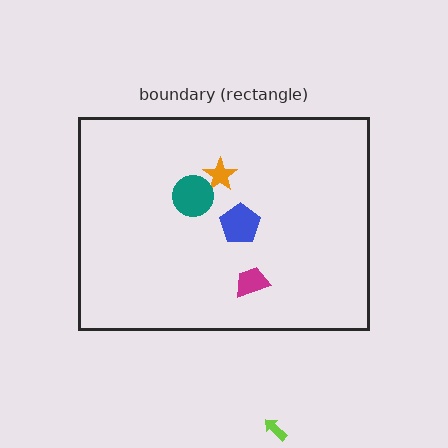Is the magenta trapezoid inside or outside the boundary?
Inside.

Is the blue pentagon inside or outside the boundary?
Inside.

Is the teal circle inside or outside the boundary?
Inside.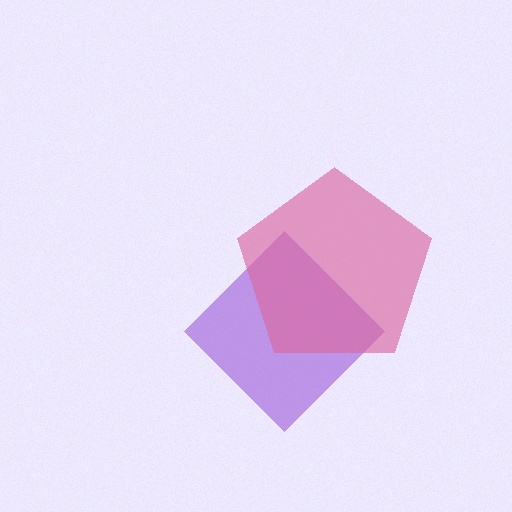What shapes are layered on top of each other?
The layered shapes are: a purple diamond, a pink pentagon.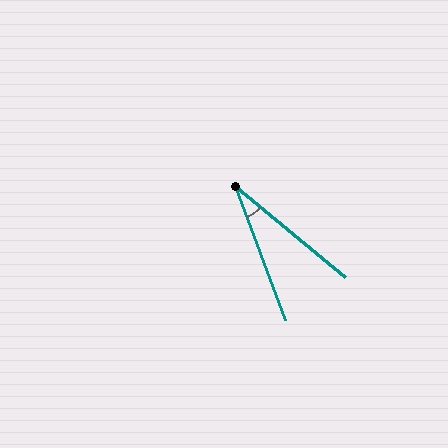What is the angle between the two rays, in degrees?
Approximately 30 degrees.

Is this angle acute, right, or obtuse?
It is acute.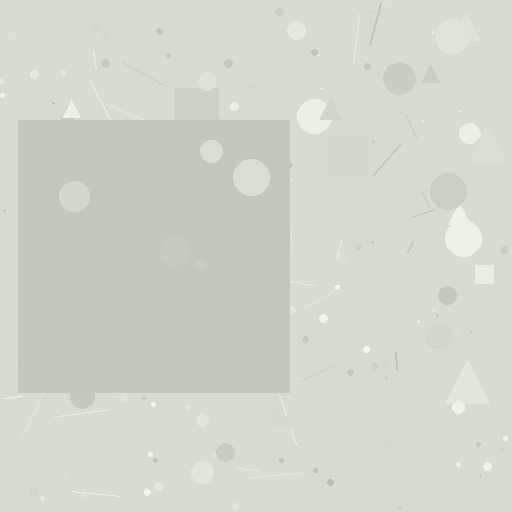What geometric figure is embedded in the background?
A square is embedded in the background.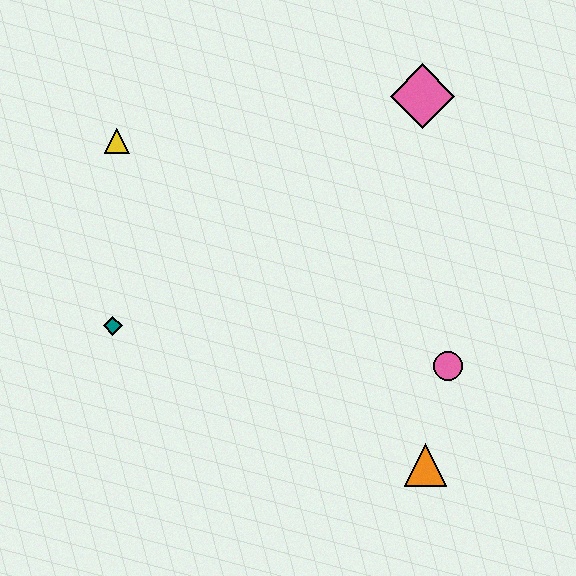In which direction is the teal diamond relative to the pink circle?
The teal diamond is to the left of the pink circle.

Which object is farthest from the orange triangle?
The yellow triangle is farthest from the orange triangle.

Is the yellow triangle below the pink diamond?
Yes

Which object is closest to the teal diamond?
The yellow triangle is closest to the teal diamond.